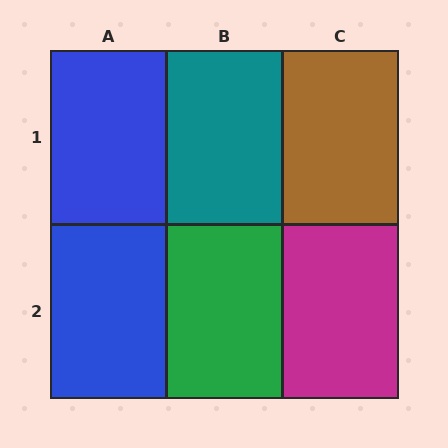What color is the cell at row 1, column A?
Blue.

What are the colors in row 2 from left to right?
Blue, green, magenta.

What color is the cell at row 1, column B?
Teal.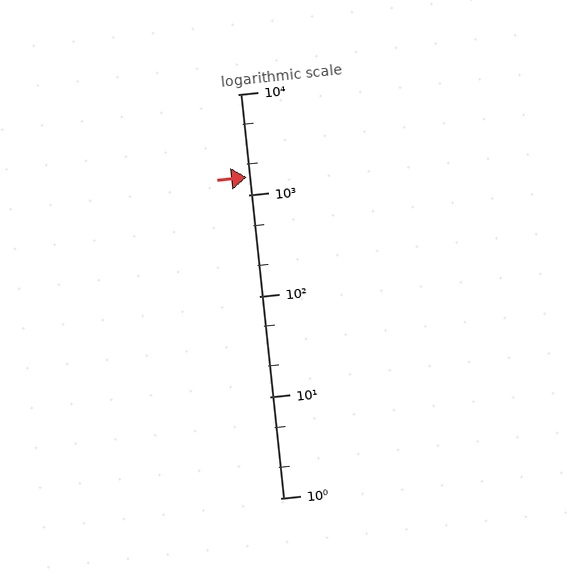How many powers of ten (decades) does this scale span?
The scale spans 4 decades, from 1 to 10000.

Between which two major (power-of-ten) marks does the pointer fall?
The pointer is between 1000 and 10000.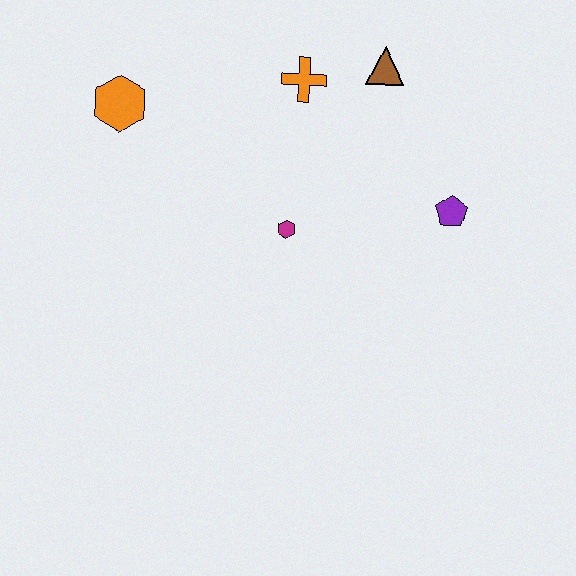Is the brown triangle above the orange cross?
Yes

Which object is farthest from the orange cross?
The purple pentagon is farthest from the orange cross.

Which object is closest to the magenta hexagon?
The orange cross is closest to the magenta hexagon.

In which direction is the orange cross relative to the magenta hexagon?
The orange cross is above the magenta hexagon.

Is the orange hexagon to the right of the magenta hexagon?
No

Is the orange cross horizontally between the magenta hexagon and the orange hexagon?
No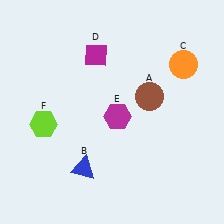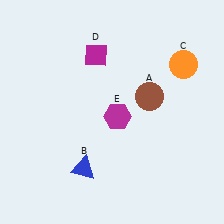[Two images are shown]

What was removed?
The lime hexagon (F) was removed in Image 2.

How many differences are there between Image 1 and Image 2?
There is 1 difference between the two images.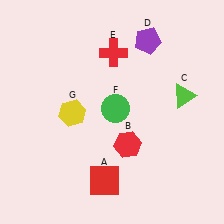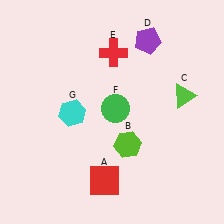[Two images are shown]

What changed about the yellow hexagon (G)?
In Image 1, G is yellow. In Image 2, it changed to cyan.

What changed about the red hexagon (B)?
In Image 1, B is red. In Image 2, it changed to lime.